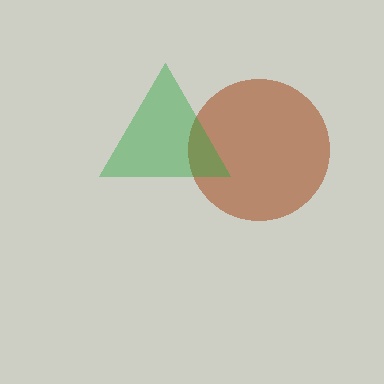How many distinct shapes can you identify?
There are 2 distinct shapes: a brown circle, a green triangle.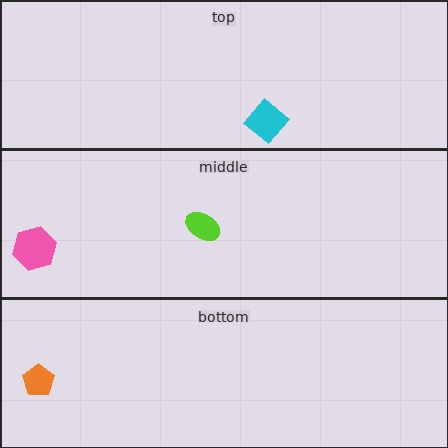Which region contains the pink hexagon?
The middle region.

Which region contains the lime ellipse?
The middle region.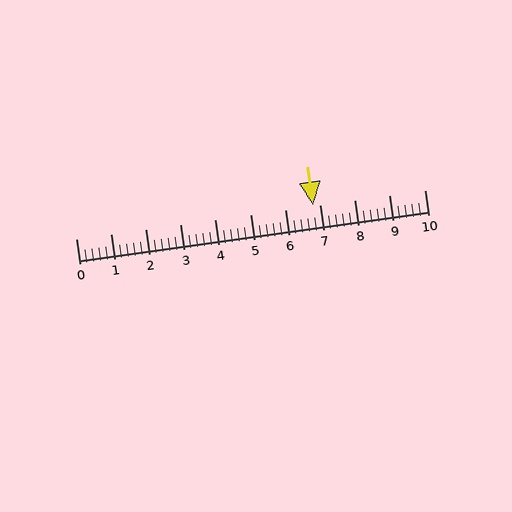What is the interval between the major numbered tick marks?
The major tick marks are spaced 1 units apart.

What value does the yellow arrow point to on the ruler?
The yellow arrow points to approximately 6.8.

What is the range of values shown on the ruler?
The ruler shows values from 0 to 10.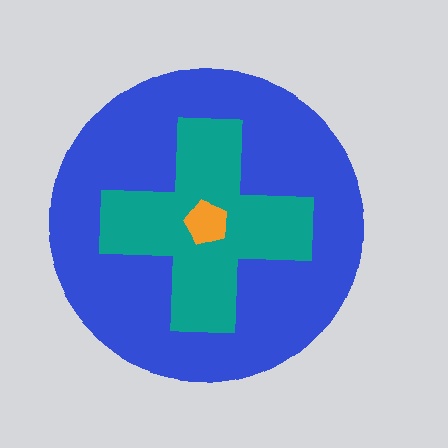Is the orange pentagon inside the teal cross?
Yes.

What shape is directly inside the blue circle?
The teal cross.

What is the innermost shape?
The orange pentagon.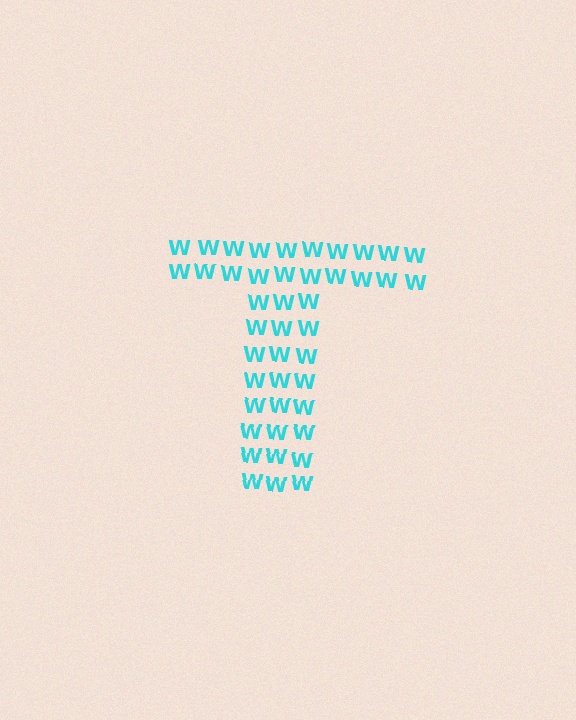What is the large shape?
The large shape is the letter T.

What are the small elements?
The small elements are letter W's.